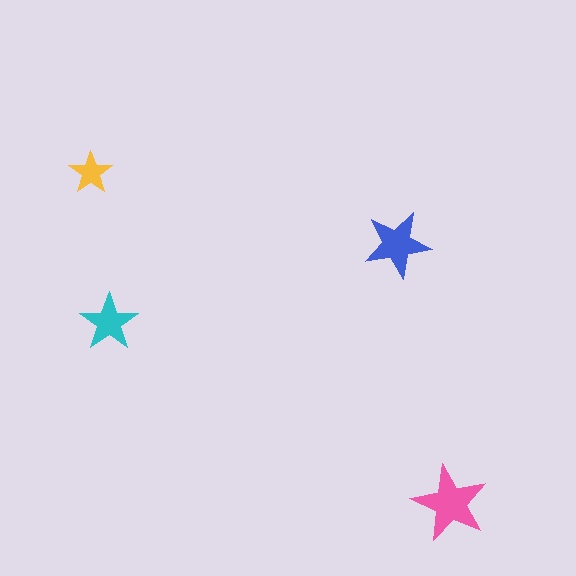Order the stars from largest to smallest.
the pink one, the blue one, the cyan one, the yellow one.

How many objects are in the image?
There are 4 objects in the image.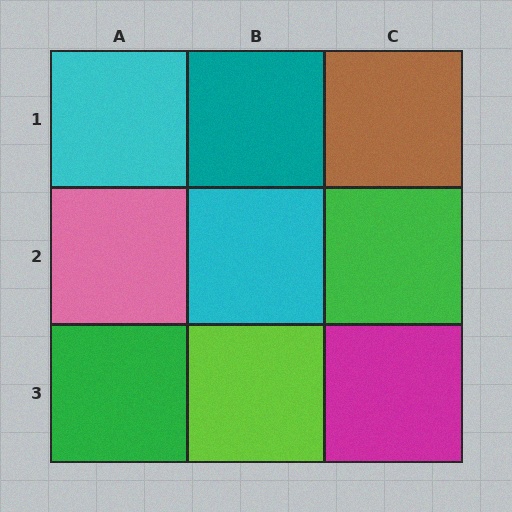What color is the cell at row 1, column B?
Teal.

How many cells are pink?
1 cell is pink.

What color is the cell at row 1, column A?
Cyan.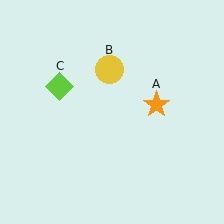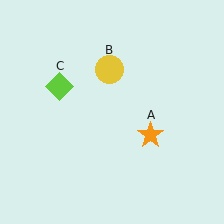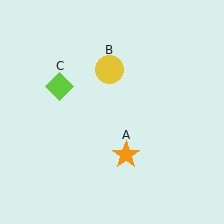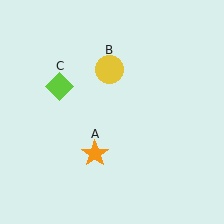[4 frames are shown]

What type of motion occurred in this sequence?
The orange star (object A) rotated clockwise around the center of the scene.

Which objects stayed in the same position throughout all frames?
Yellow circle (object B) and lime diamond (object C) remained stationary.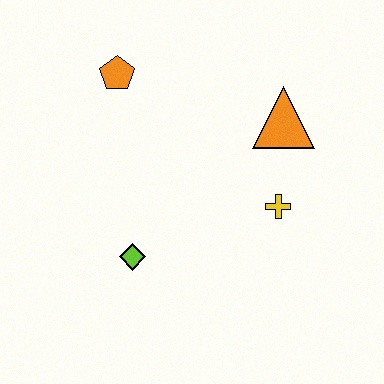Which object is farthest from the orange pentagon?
The yellow cross is farthest from the orange pentagon.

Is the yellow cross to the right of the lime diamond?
Yes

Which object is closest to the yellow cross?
The orange triangle is closest to the yellow cross.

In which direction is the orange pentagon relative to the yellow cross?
The orange pentagon is to the left of the yellow cross.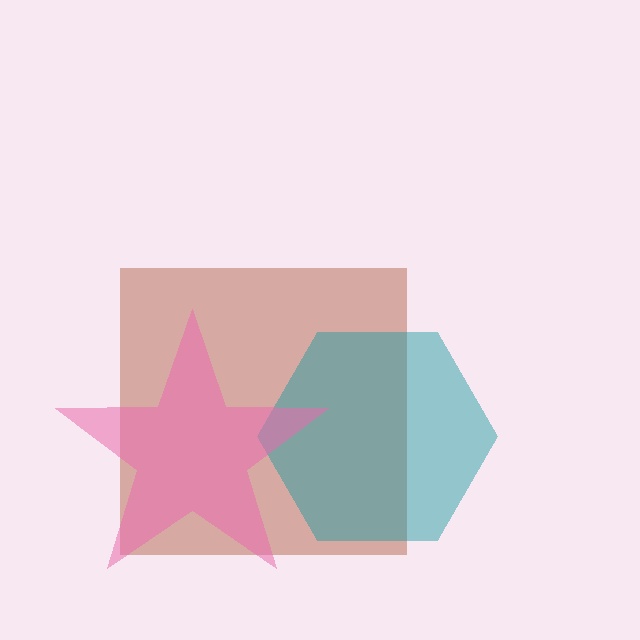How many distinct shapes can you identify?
There are 3 distinct shapes: a brown square, a teal hexagon, a pink star.